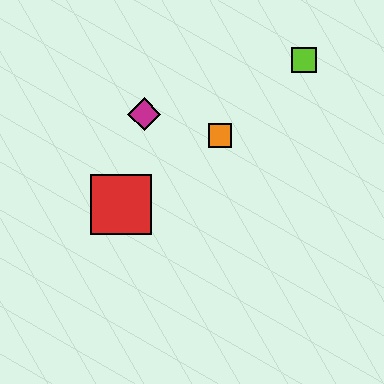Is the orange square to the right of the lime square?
No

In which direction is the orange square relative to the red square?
The orange square is to the right of the red square.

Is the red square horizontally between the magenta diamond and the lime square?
No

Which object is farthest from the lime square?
The red square is farthest from the lime square.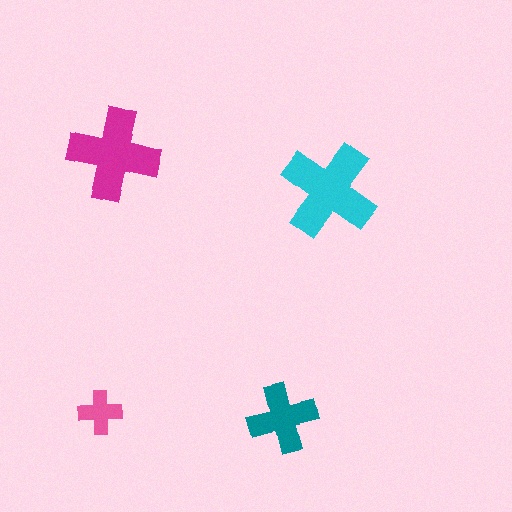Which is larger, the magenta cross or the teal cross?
The magenta one.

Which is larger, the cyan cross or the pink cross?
The cyan one.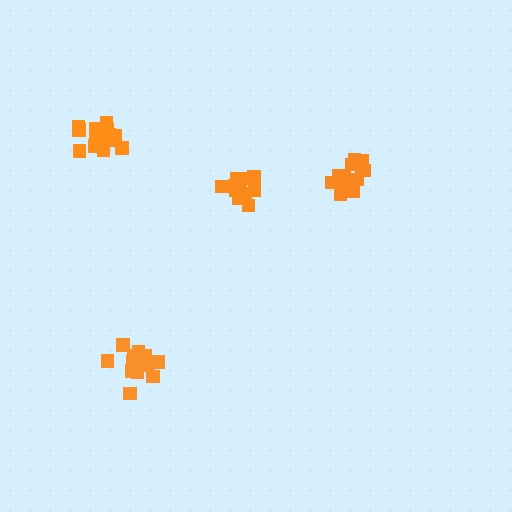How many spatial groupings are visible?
There are 4 spatial groupings.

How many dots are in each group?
Group 1: 14 dots, Group 2: 12 dots, Group 3: 12 dots, Group 4: 16 dots (54 total).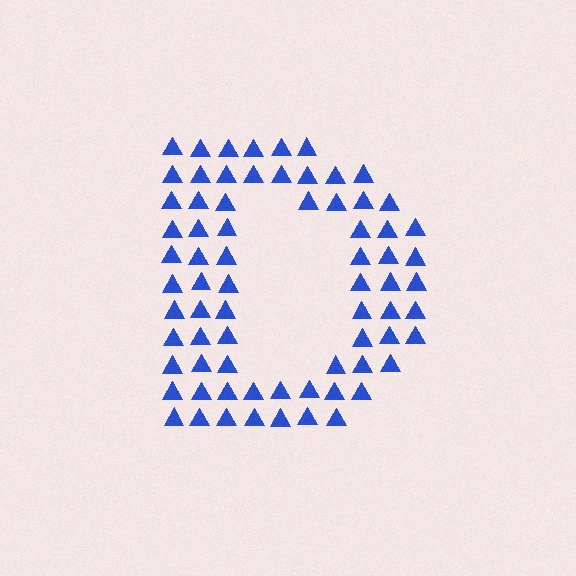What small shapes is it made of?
It is made of small triangles.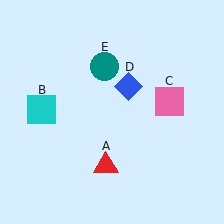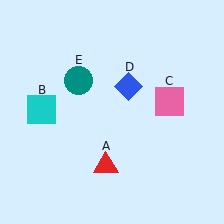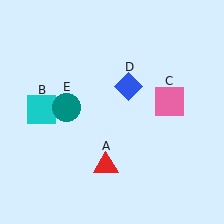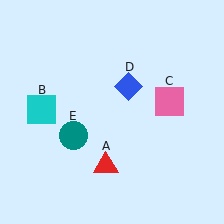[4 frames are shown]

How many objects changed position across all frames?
1 object changed position: teal circle (object E).